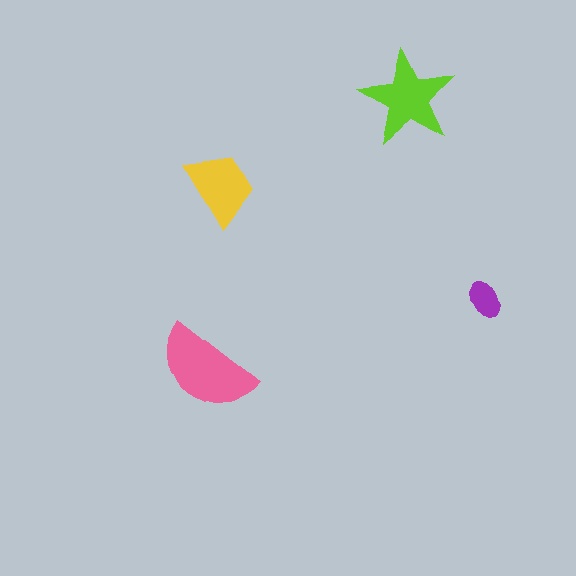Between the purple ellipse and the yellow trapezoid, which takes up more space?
The yellow trapezoid.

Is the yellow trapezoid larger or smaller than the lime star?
Smaller.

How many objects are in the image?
There are 4 objects in the image.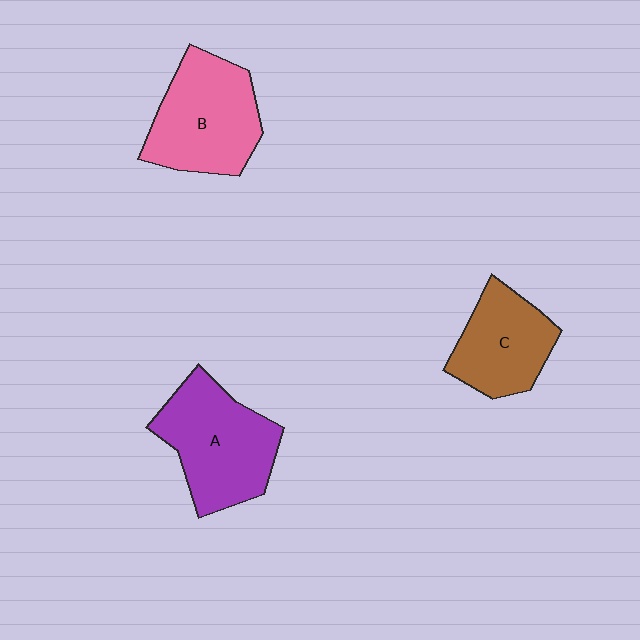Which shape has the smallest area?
Shape C (brown).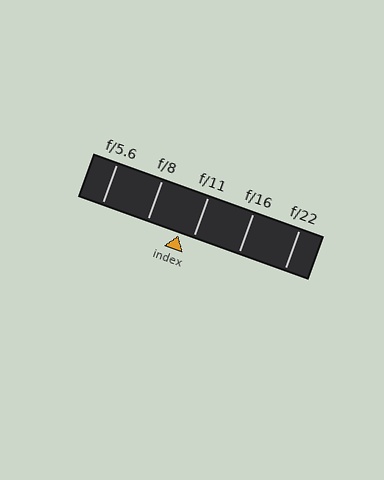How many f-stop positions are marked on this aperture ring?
There are 5 f-stop positions marked.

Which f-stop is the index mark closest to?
The index mark is closest to f/11.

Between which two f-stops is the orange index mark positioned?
The index mark is between f/8 and f/11.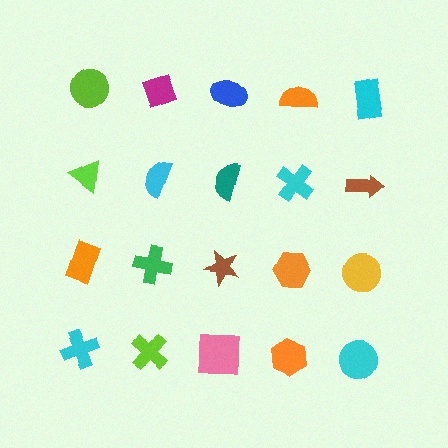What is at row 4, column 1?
A cyan cross.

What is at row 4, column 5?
A cyan circle.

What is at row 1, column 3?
A blue ellipse.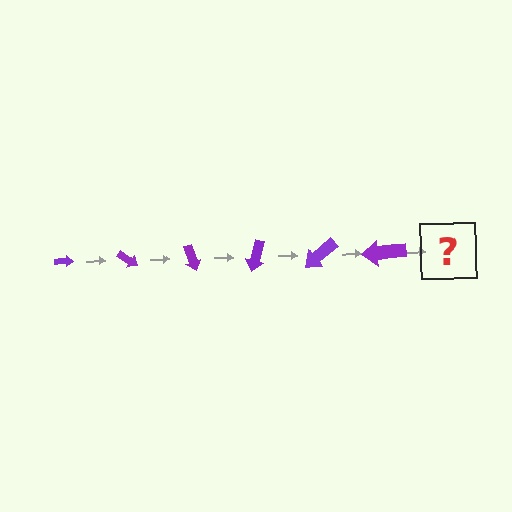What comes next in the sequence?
The next element should be an arrow, larger than the previous one and rotated 210 degrees from the start.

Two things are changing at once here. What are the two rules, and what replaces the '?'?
The two rules are that the arrow grows larger each step and it rotates 35 degrees each step. The '?' should be an arrow, larger than the previous one and rotated 210 degrees from the start.